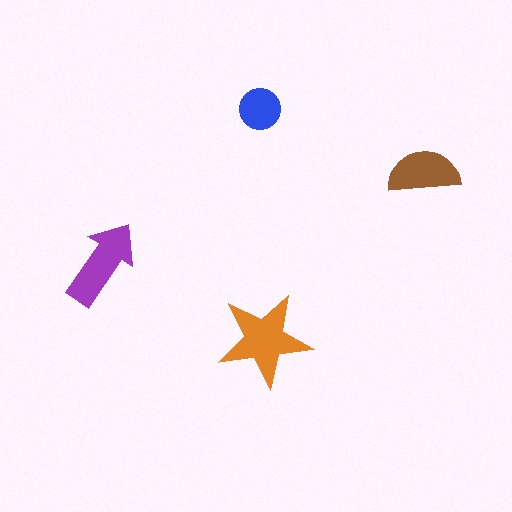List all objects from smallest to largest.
The blue circle, the brown semicircle, the purple arrow, the orange star.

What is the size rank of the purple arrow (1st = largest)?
2nd.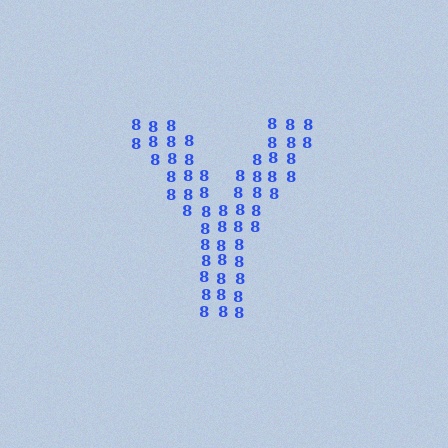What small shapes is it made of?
It is made of small digit 8's.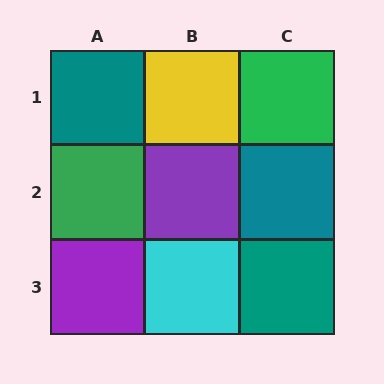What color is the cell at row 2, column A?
Green.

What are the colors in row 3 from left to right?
Purple, cyan, teal.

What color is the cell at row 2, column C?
Teal.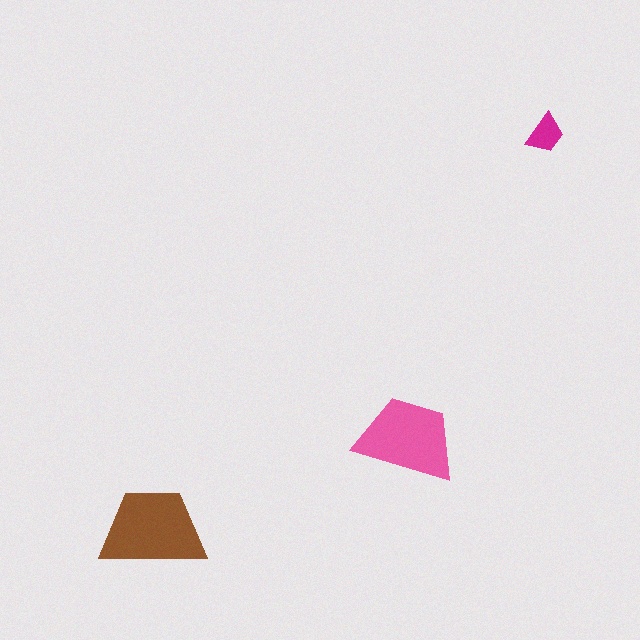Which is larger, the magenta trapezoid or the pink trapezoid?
The pink one.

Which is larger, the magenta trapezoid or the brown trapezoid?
The brown one.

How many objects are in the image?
There are 3 objects in the image.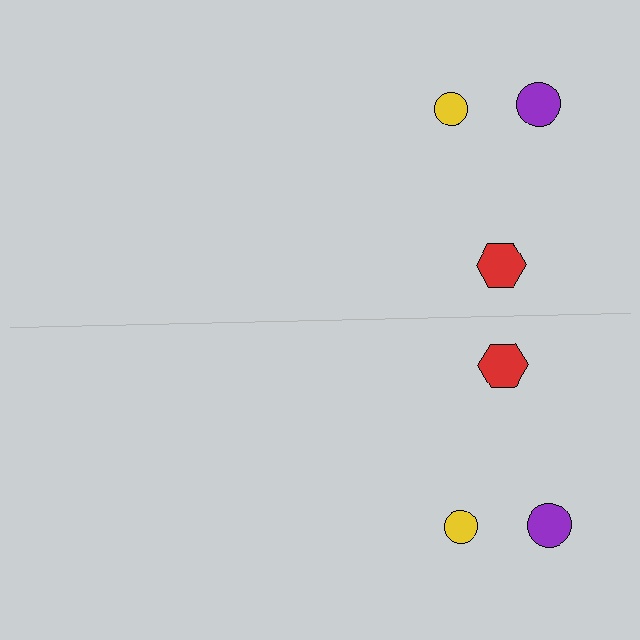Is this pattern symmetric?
Yes, this pattern has bilateral (reflection) symmetry.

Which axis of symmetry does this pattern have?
The pattern has a horizontal axis of symmetry running through the center of the image.